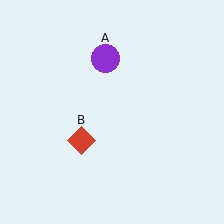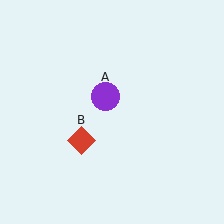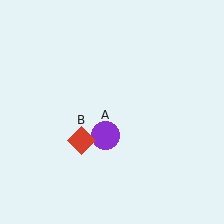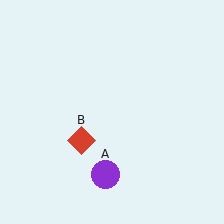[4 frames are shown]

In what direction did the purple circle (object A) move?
The purple circle (object A) moved down.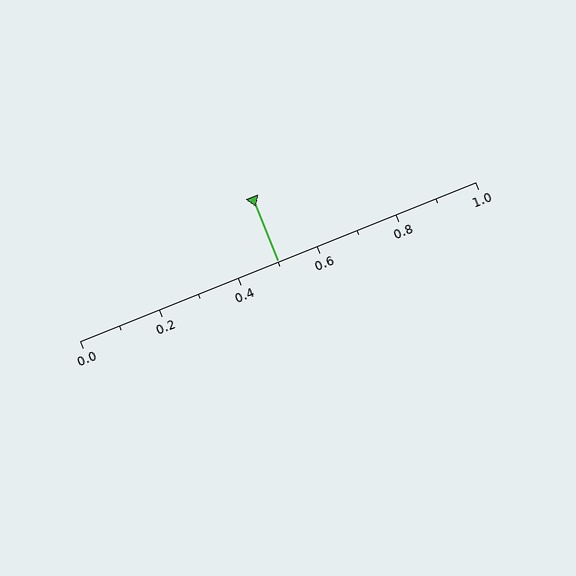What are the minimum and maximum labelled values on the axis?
The axis runs from 0.0 to 1.0.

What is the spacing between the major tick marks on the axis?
The major ticks are spaced 0.2 apart.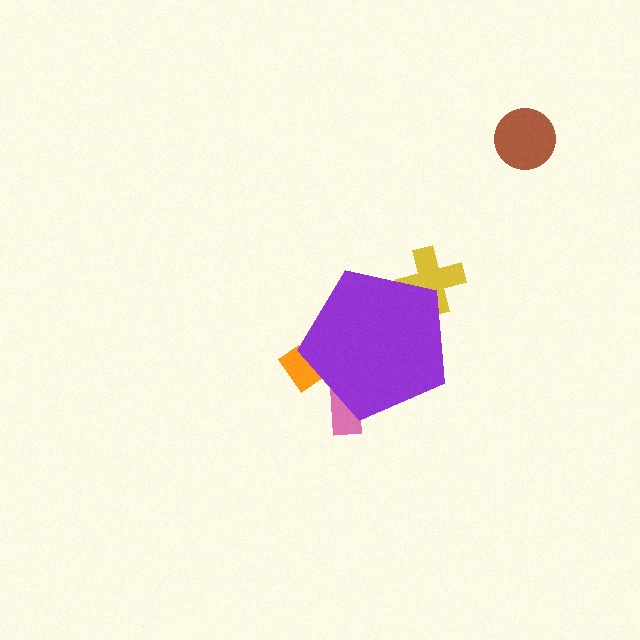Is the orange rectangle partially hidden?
Yes, the orange rectangle is partially hidden behind the purple pentagon.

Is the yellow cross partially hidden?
Yes, the yellow cross is partially hidden behind the purple pentagon.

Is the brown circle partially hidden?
No, the brown circle is fully visible.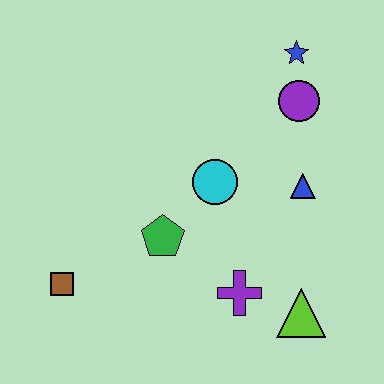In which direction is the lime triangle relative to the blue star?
The lime triangle is below the blue star.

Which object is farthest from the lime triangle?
The blue star is farthest from the lime triangle.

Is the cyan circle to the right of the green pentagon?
Yes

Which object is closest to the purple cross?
The lime triangle is closest to the purple cross.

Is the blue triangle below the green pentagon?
No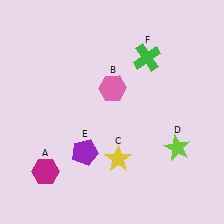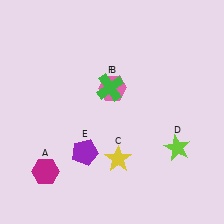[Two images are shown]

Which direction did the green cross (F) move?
The green cross (F) moved left.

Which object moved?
The green cross (F) moved left.